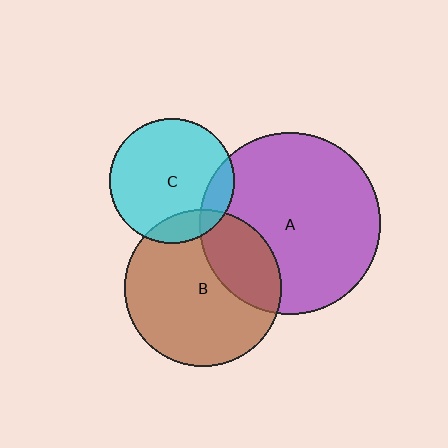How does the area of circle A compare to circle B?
Approximately 1.3 times.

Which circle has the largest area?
Circle A (purple).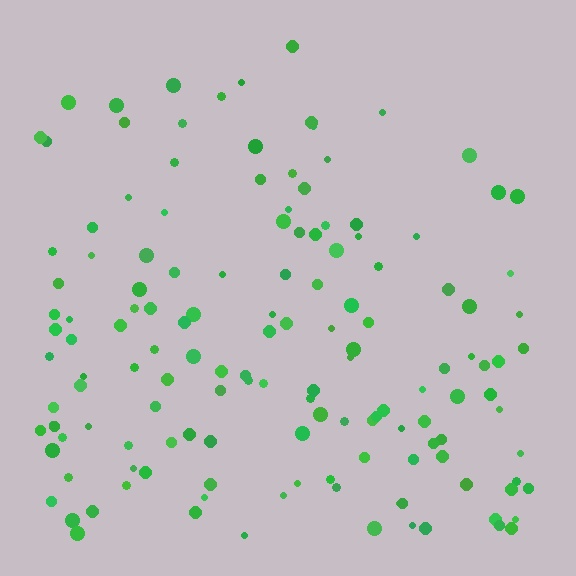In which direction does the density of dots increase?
From top to bottom, with the bottom side densest.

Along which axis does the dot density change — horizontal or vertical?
Vertical.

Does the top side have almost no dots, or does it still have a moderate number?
Still a moderate number, just noticeably fewer than the bottom.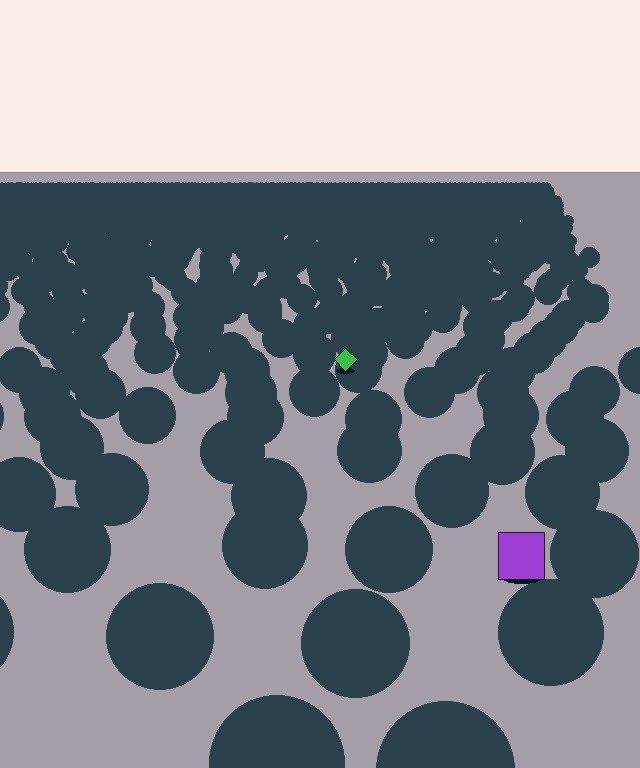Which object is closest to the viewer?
The purple square is closest. The texture marks near it are larger and more spread out.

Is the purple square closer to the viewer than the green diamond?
Yes. The purple square is closer — you can tell from the texture gradient: the ground texture is coarser near it.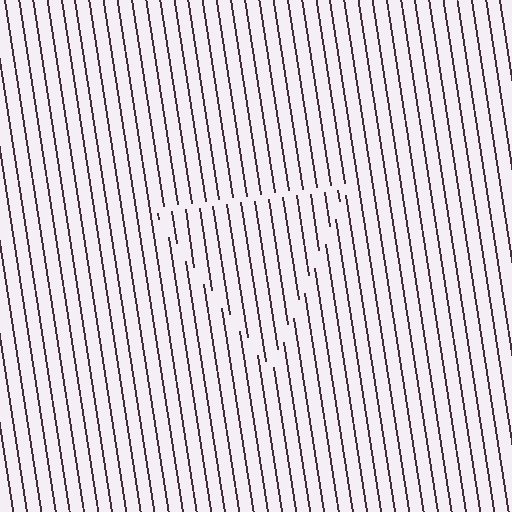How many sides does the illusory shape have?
3 sides — the line-ends trace a triangle.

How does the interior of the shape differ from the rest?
The interior of the shape contains the same grating, shifted by half a period — the contour is defined by the phase discontinuity where line-ends from the inner and outer gratings abut.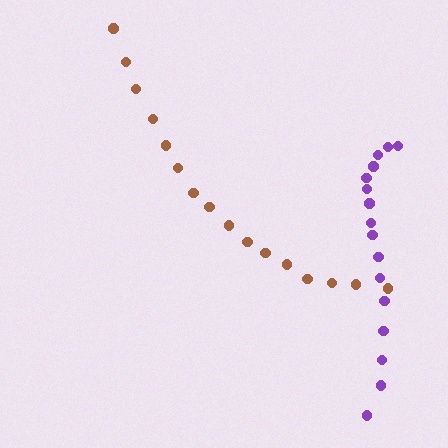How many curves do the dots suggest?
There are 2 distinct paths.